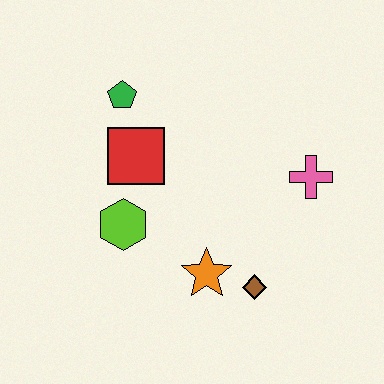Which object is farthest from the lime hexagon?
The pink cross is farthest from the lime hexagon.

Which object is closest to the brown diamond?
The orange star is closest to the brown diamond.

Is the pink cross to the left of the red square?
No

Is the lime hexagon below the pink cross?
Yes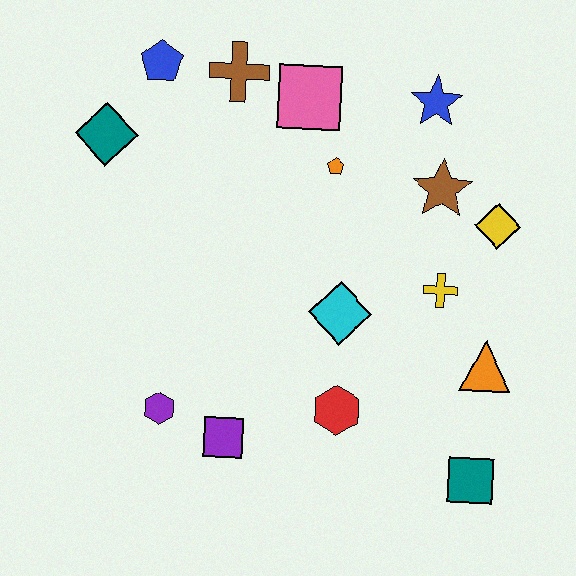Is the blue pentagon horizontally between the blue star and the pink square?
No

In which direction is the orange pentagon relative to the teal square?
The orange pentagon is above the teal square.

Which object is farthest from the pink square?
The teal square is farthest from the pink square.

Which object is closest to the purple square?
The purple hexagon is closest to the purple square.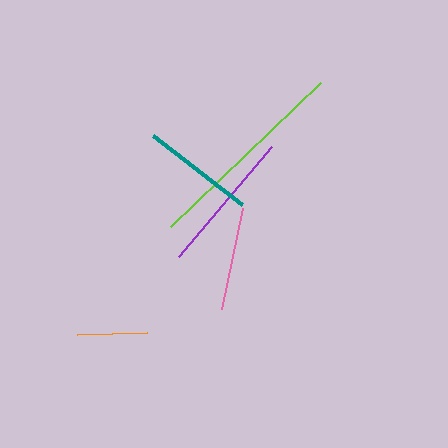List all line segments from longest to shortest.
From longest to shortest: lime, purple, teal, pink, orange.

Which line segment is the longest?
The lime line is the longest at approximately 208 pixels.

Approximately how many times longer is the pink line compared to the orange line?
The pink line is approximately 1.5 times the length of the orange line.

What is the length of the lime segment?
The lime segment is approximately 208 pixels long.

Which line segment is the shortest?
The orange line is the shortest at approximately 70 pixels.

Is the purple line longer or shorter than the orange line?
The purple line is longer than the orange line.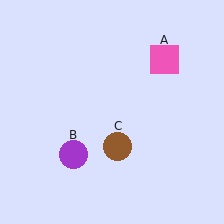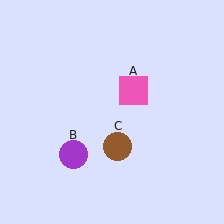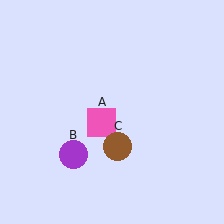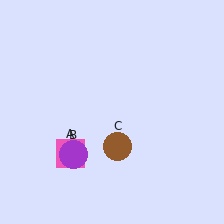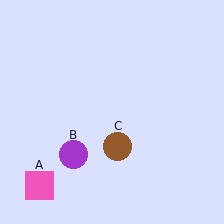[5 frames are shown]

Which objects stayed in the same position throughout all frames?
Purple circle (object B) and brown circle (object C) remained stationary.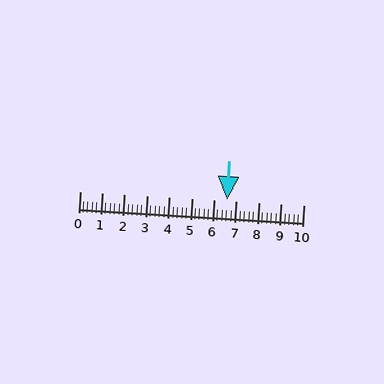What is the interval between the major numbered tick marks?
The major tick marks are spaced 1 units apart.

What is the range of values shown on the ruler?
The ruler shows values from 0 to 10.